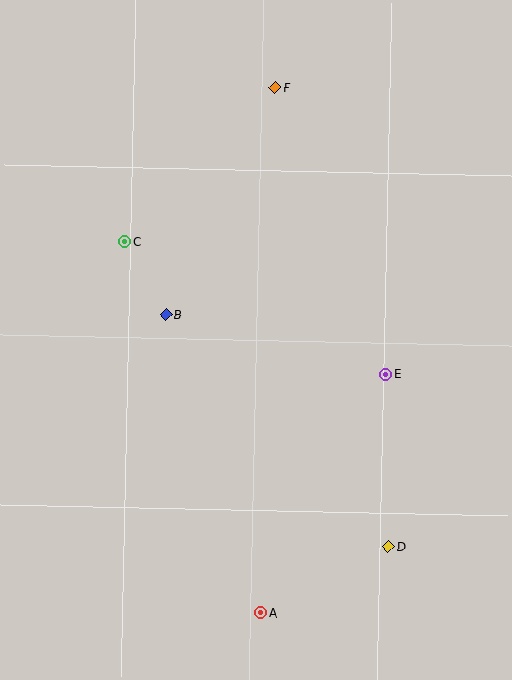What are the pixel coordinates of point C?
Point C is at (125, 242).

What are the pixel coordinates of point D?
Point D is at (388, 547).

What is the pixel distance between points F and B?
The distance between F and B is 252 pixels.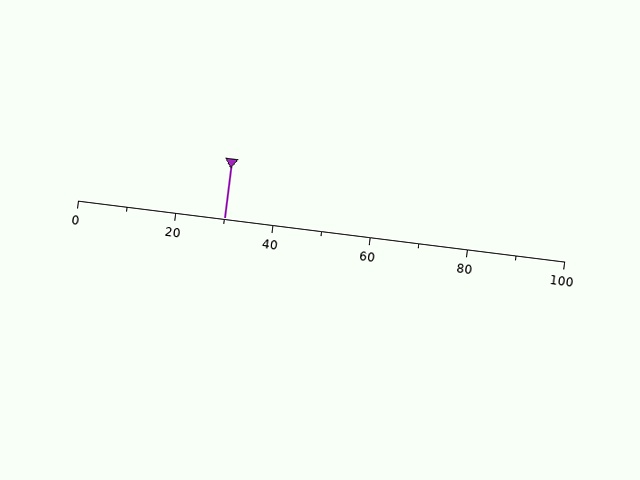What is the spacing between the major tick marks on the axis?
The major ticks are spaced 20 apart.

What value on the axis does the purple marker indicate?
The marker indicates approximately 30.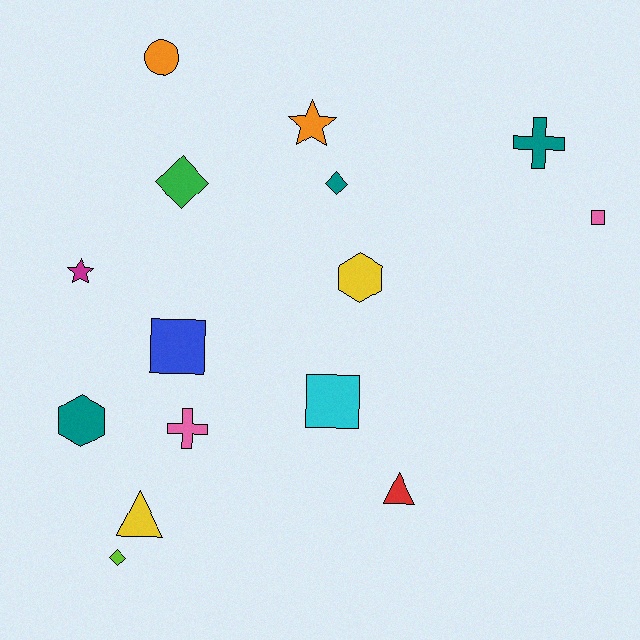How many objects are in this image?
There are 15 objects.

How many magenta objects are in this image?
There is 1 magenta object.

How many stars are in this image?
There are 2 stars.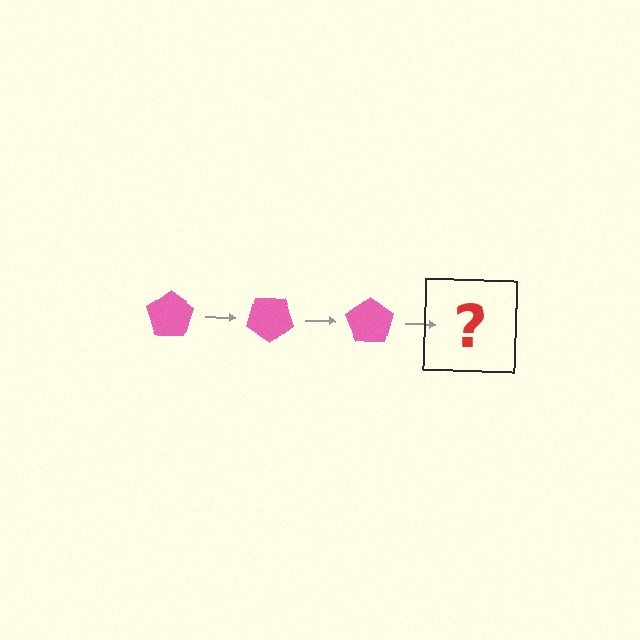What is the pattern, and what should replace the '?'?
The pattern is that the pentagon rotates 35 degrees each step. The '?' should be a pink pentagon rotated 105 degrees.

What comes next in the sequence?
The next element should be a pink pentagon rotated 105 degrees.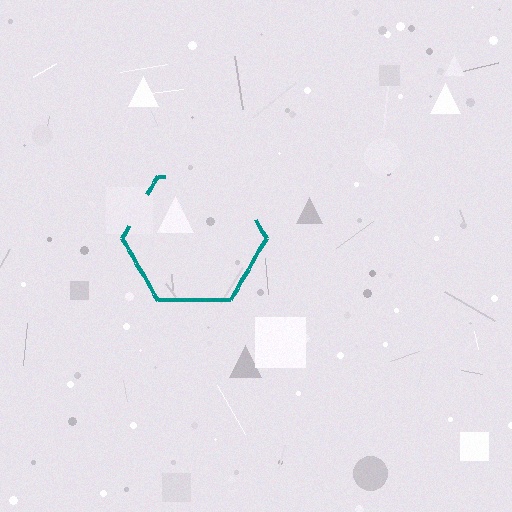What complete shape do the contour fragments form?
The contour fragments form a hexagon.